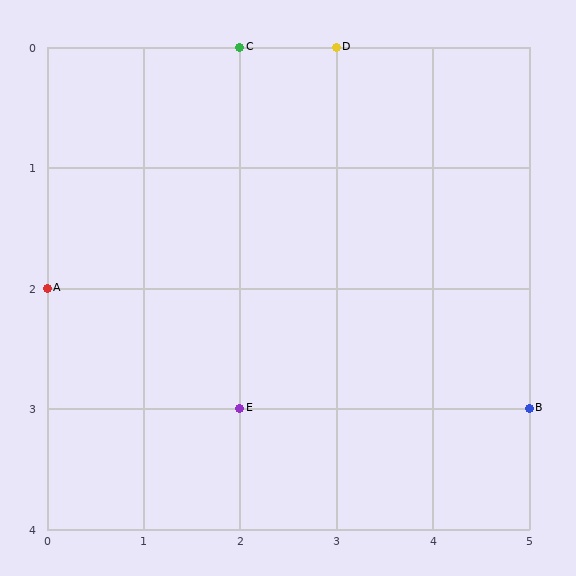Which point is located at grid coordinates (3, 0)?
Point D is at (3, 0).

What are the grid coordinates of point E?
Point E is at grid coordinates (2, 3).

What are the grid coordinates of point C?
Point C is at grid coordinates (2, 0).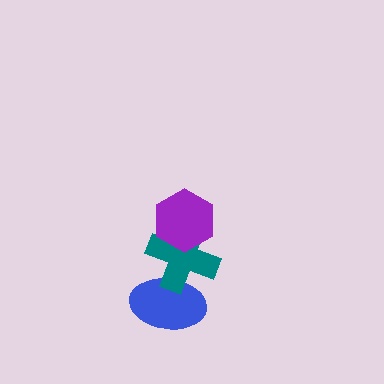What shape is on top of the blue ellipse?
The teal cross is on top of the blue ellipse.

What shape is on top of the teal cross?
The purple hexagon is on top of the teal cross.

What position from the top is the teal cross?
The teal cross is 2nd from the top.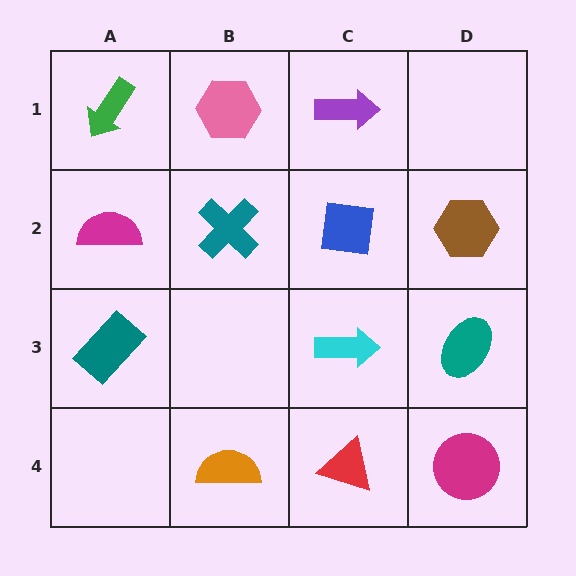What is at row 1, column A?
A green arrow.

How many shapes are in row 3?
3 shapes.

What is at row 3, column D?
A teal ellipse.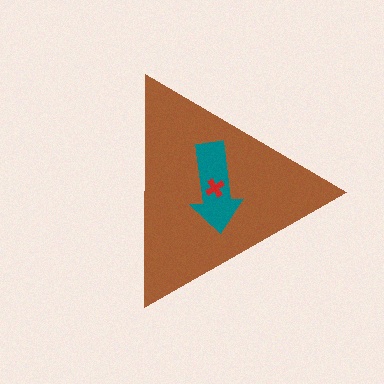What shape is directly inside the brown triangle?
The teal arrow.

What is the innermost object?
The red cross.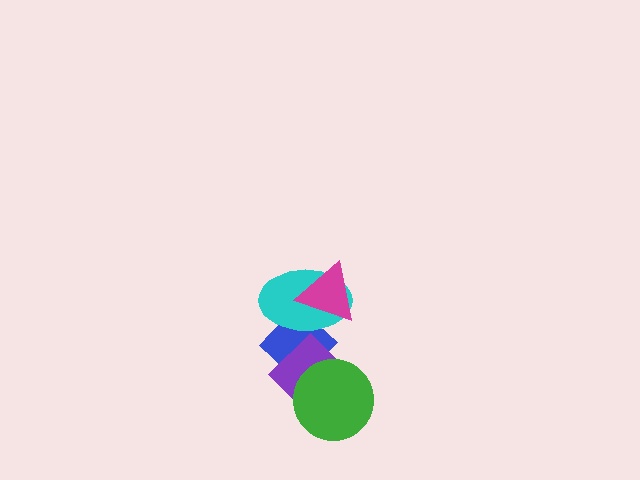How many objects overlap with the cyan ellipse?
2 objects overlap with the cyan ellipse.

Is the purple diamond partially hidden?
Yes, it is partially covered by another shape.